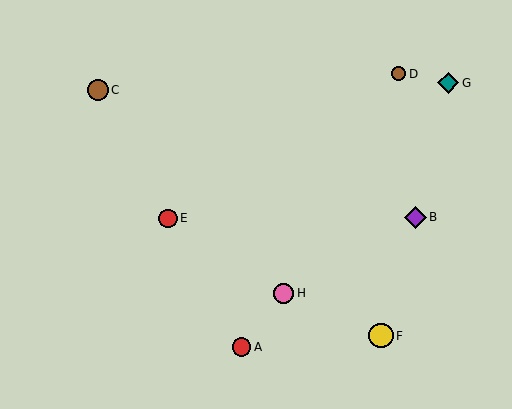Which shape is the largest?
The yellow circle (labeled F) is the largest.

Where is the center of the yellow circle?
The center of the yellow circle is at (381, 336).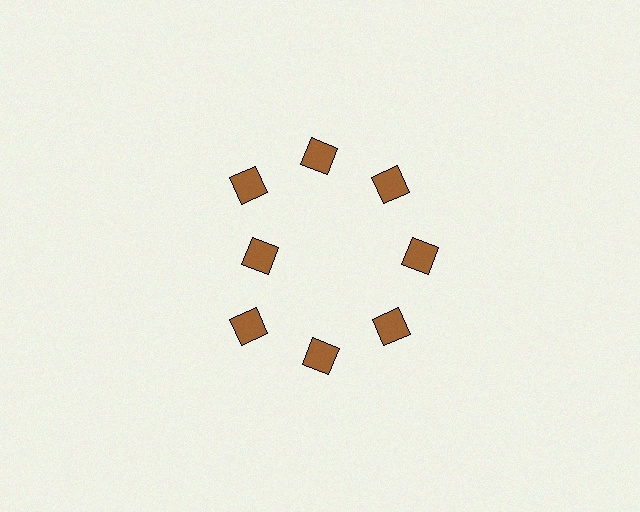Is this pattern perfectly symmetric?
No. The 8 brown diamonds are arranged in a ring, but one element near the 9 o'clock position is pulled inward toward the center, breaking the 8-fold rotational symmetry.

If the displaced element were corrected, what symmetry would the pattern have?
It would have 8-fold rotational symmetry — the pattern would map onto itself every 45 degrees.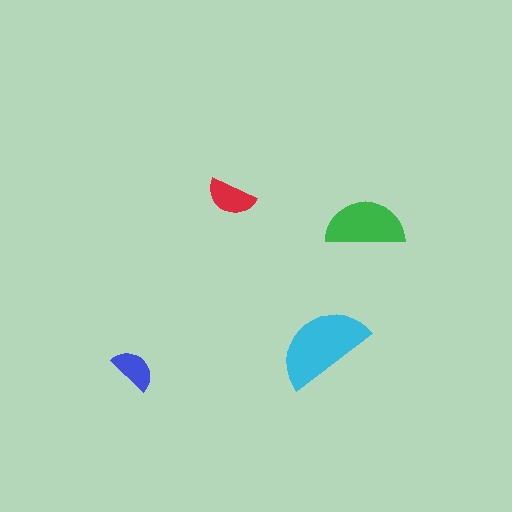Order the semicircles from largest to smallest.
the cyan one, the green one, the red one, the blue one.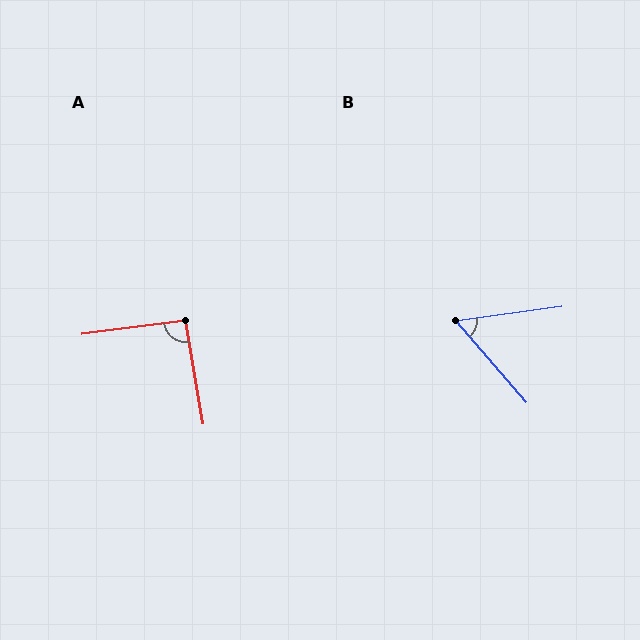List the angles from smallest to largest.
B (57°), A (92°).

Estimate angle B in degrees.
Approximately 57 degrees.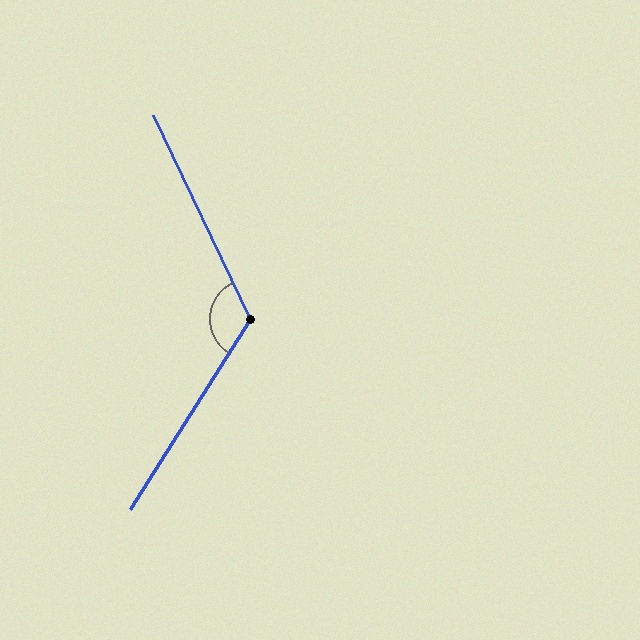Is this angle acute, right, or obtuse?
It is obtuse.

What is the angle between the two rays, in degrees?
Approximately 122 degrees.